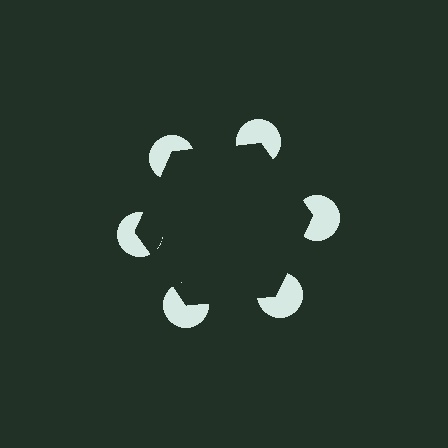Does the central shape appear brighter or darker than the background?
It typically appears slightly darker than the background, even though no actual brightness change is drawn.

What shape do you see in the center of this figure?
An illusory hexagon — its edges are inferred from the aligned wedge cuts in the pac-man discs, not physically drawn.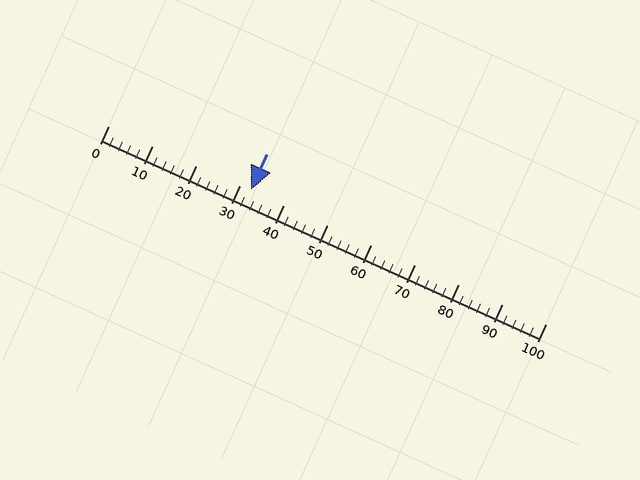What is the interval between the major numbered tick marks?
The major tick marks are spaced 10 units apart.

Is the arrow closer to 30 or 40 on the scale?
The arrow is closer to 30.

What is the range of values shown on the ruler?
The ruler shows values from 0 to 100.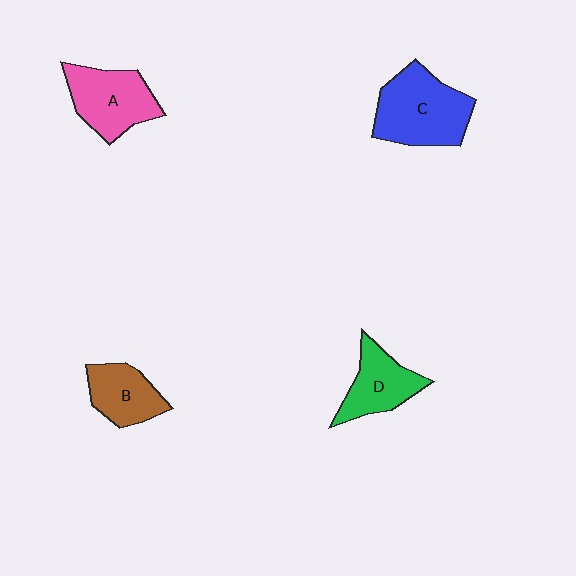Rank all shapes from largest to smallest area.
From largest to smallest: C (blue), A (pink), D (green), B (brown).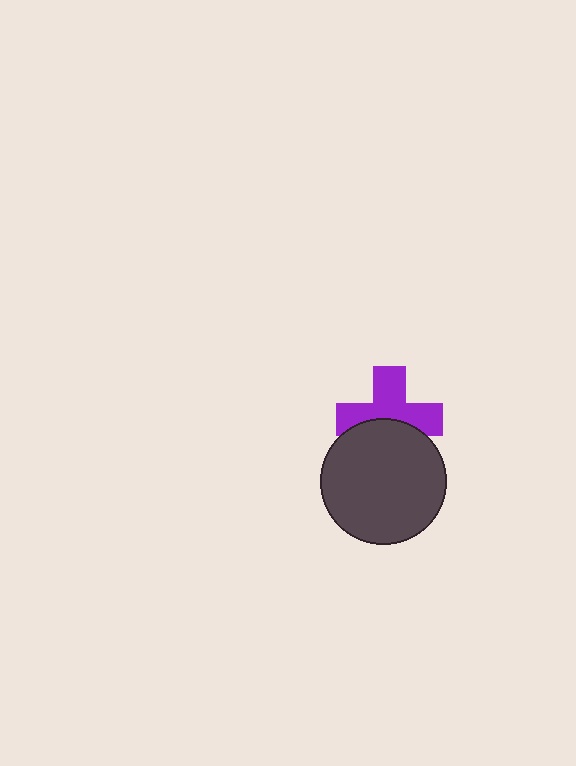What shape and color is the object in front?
The object in front is a dark gray circle.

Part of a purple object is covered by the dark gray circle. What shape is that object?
It is a cross.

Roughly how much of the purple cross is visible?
About half of it is visible (roughly 61%).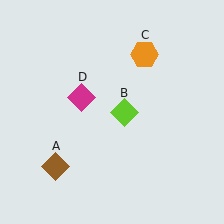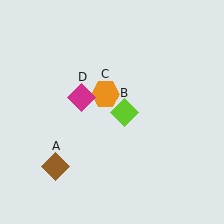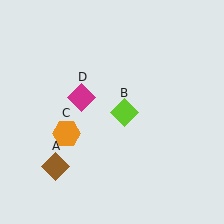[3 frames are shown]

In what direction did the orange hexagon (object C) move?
The orange hexagon (object C) moved down and to the left.